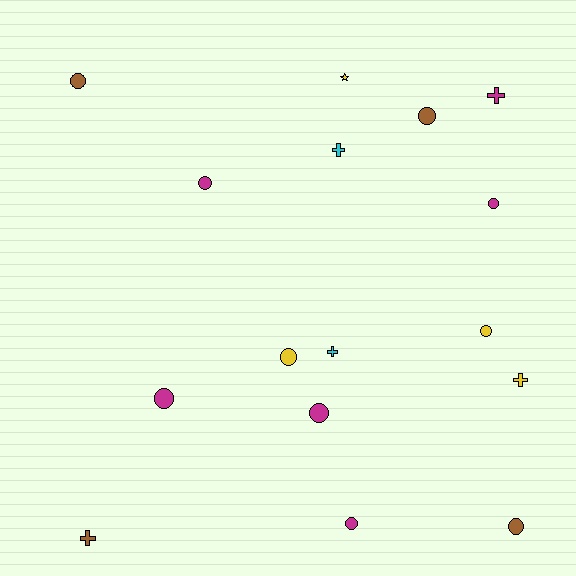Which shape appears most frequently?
Circle, with 10 objects.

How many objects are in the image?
There are 16 objects.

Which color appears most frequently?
Magenta, with 6 objects.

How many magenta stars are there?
There are no magenta stars.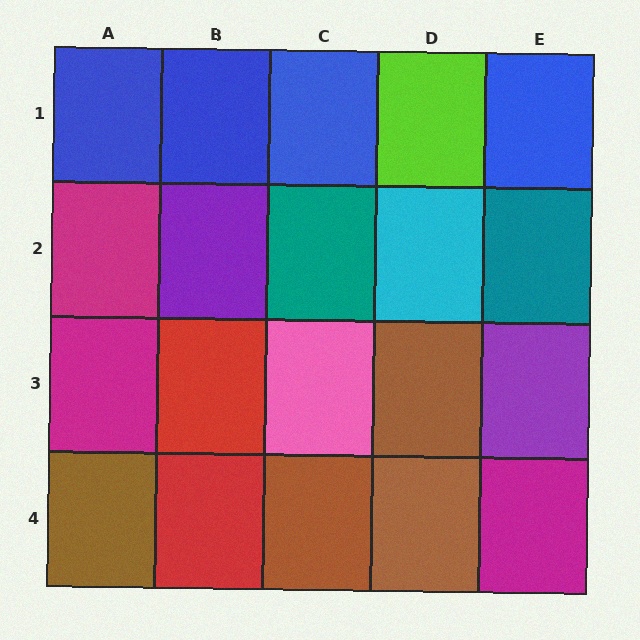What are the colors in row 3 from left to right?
Magenta, red, pink, brown, purple.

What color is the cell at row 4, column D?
Brown.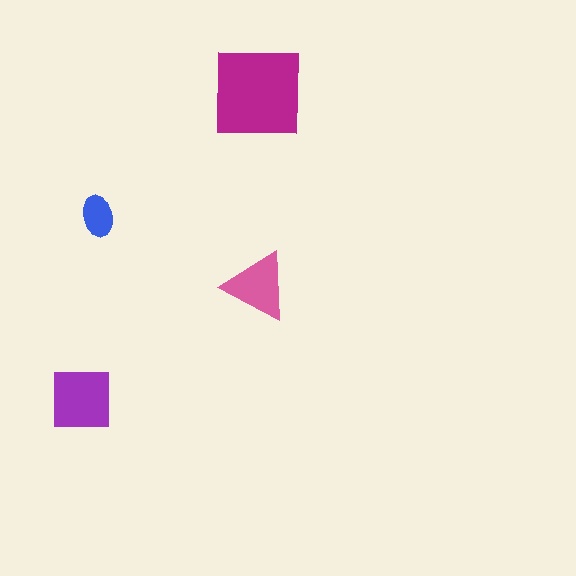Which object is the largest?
The magenta square.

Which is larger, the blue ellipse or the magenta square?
The magenta square.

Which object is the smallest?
The blue ellipse.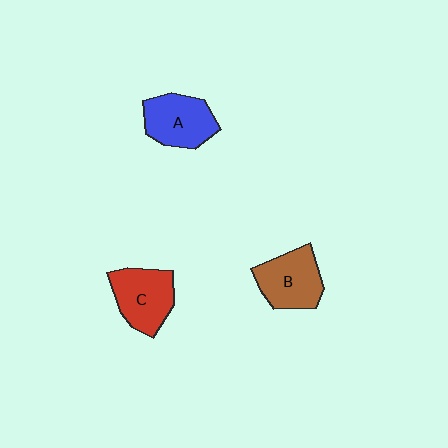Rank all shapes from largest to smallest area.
From largest to smallest: C (red), B (brown), A (blue).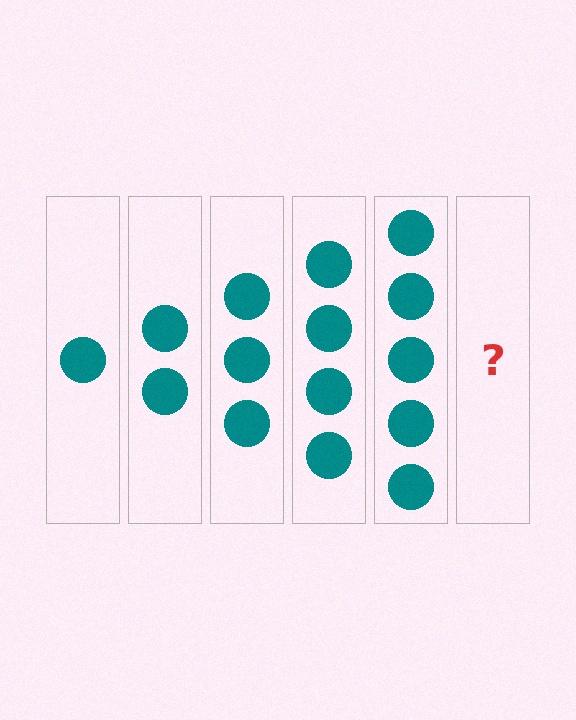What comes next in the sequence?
The next element should be 6 circles.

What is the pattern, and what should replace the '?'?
The pattern is that each step adds one more circle. The '?' should be 6 circles.